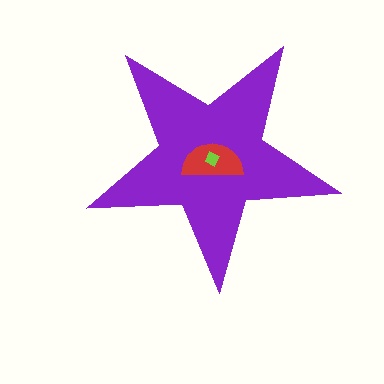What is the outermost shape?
The purple star.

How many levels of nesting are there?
3.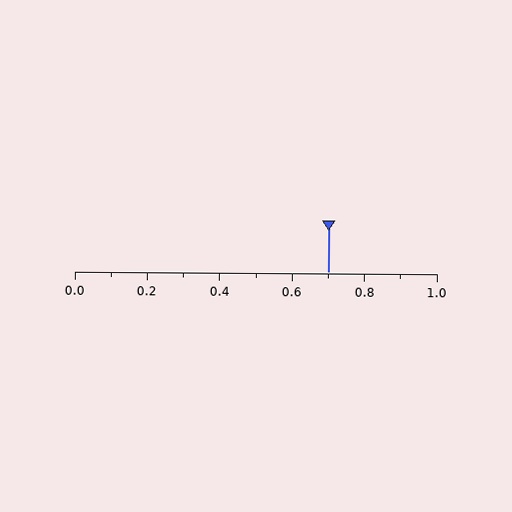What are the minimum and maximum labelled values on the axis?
The axis runs from 0.0 to 1.0.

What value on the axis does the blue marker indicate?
The marker indicates approximately 0.7.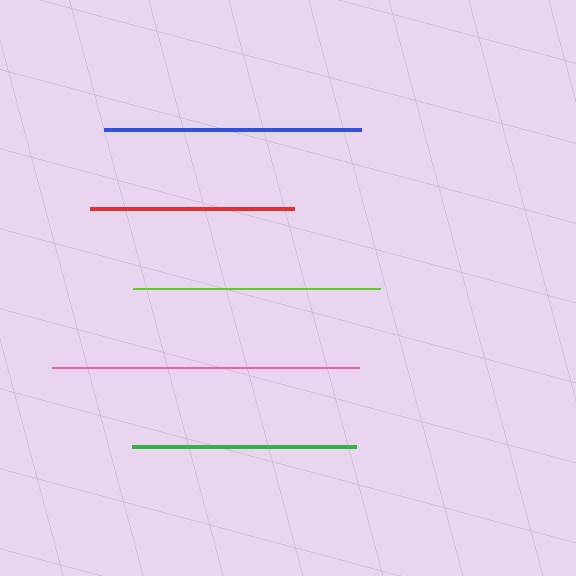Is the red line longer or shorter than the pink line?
The pink line is longer than the red line.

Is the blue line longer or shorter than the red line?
The blue line is longer than the red line.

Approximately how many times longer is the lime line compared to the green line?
The lime line is approximately 1.1 times the length of the green line.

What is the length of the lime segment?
The lime segment is approximately 247 pixels long.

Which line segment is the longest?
The pink line is the longest at approximately 307 pixels.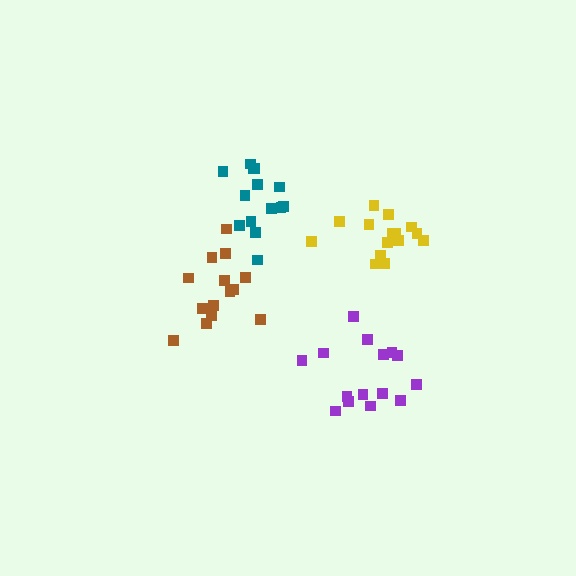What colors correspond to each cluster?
The clusters are colored: brown, teal, yellow, purple.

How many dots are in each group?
Group 1: 14 dots, Group 2: 15 dots, Group 3: 15 dots, Group 4: 15 dots (59 total).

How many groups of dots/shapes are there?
There are 4 groups.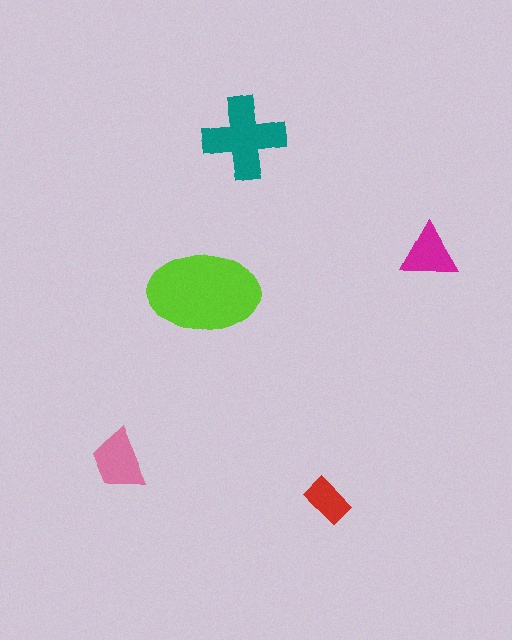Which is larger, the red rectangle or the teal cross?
The teal cross.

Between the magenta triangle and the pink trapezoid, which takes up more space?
The pink trapezoid.